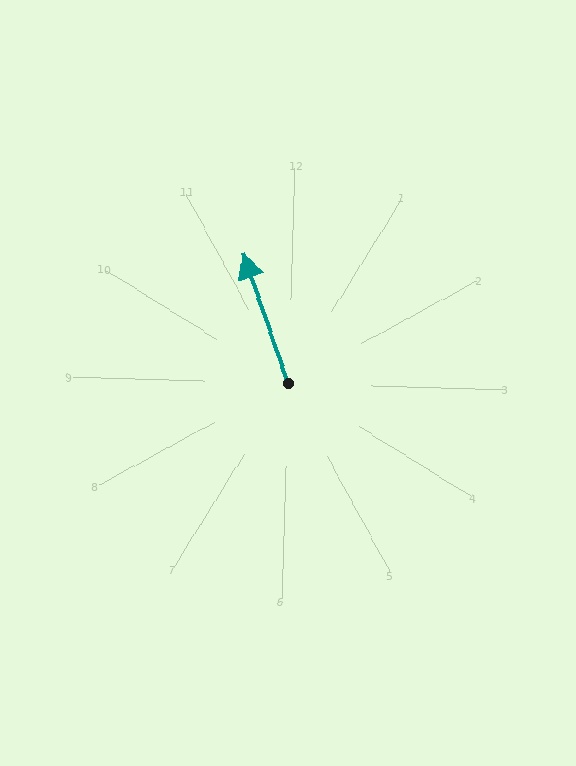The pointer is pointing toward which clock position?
Roughly 11 o'clock.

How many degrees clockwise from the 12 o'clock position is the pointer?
Approximately 339 degrees.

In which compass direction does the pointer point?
North.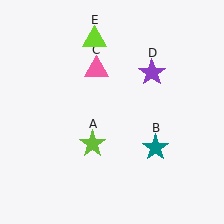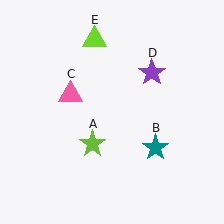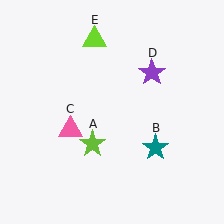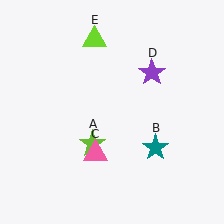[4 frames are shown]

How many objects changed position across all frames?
1 object changed position: pink triangle (object C).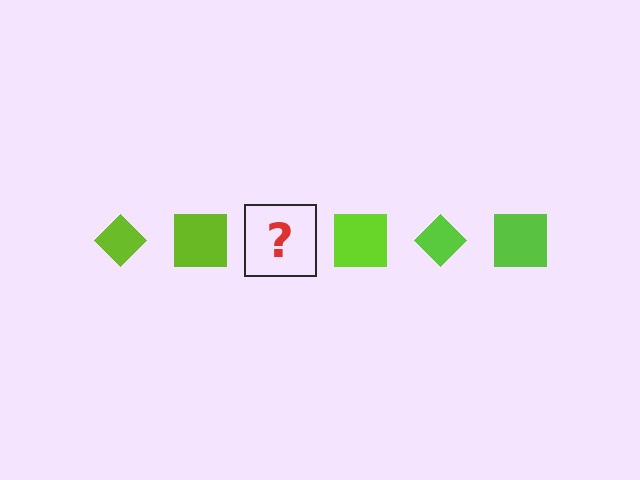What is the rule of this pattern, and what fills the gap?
The rule is that the pattern cycles through diamond, square shapes in lime. The gap should be filled with a lime diamond.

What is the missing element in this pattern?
The missing element is a lime diamond.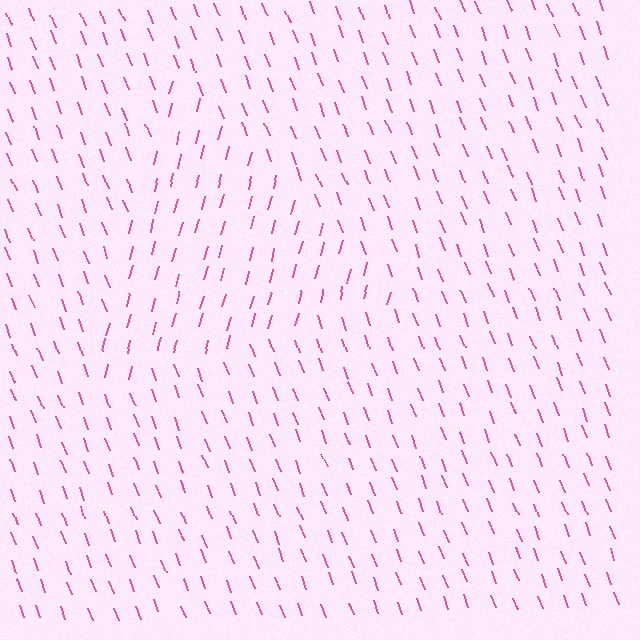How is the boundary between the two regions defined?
The boundary is defined purely by a change in line orientation (approximately 35 degrees difference). All lines are the same color and thickness.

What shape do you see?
I see a triangle.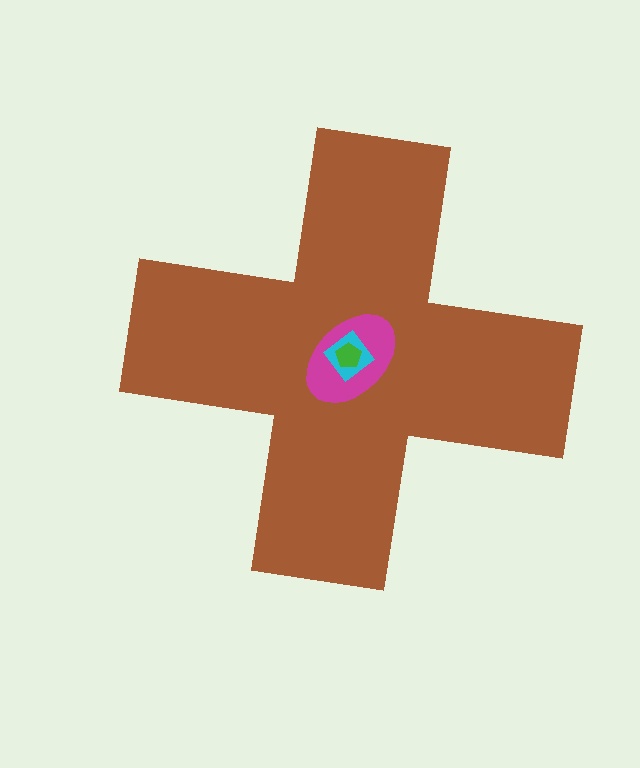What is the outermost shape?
The brown cross.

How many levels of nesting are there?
4.